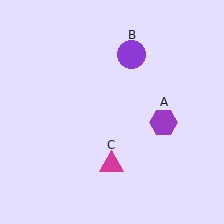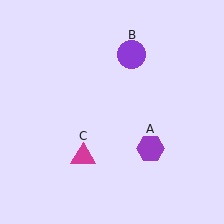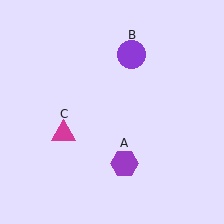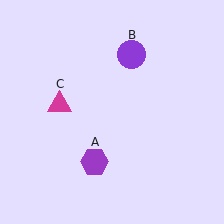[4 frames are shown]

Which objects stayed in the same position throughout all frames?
Purple circle (object B) remained stationary.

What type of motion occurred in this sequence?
The purple hexagon (object A), magenta triangle (object C) rotated clockwise around the center of the scene.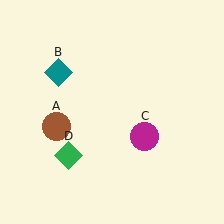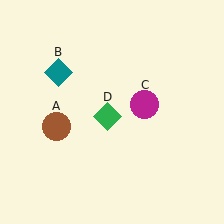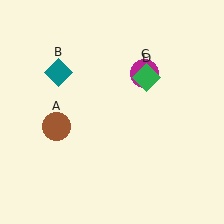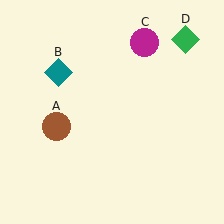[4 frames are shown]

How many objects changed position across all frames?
2 objects changed position: magenta circle (object C), green diamond (object D).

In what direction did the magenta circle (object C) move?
The magenta circle (object C) moved up.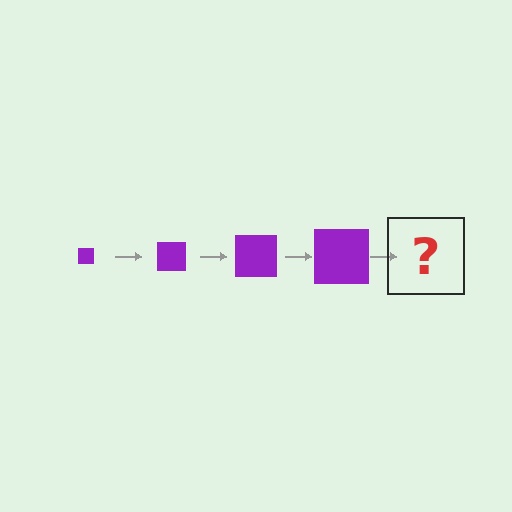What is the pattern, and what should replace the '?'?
The pattern is that the square gets progressively larger each step. The '?' should be a purple square, larger than the previous one.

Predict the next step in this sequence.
The next step is a purple square, larger than the previous one.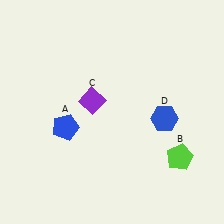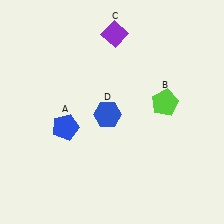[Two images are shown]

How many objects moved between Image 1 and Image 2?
3 objects moved between the two images.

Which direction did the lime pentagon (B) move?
The lime pentagon (B) moved up.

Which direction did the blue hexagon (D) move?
The blue hexagon (D) moved left.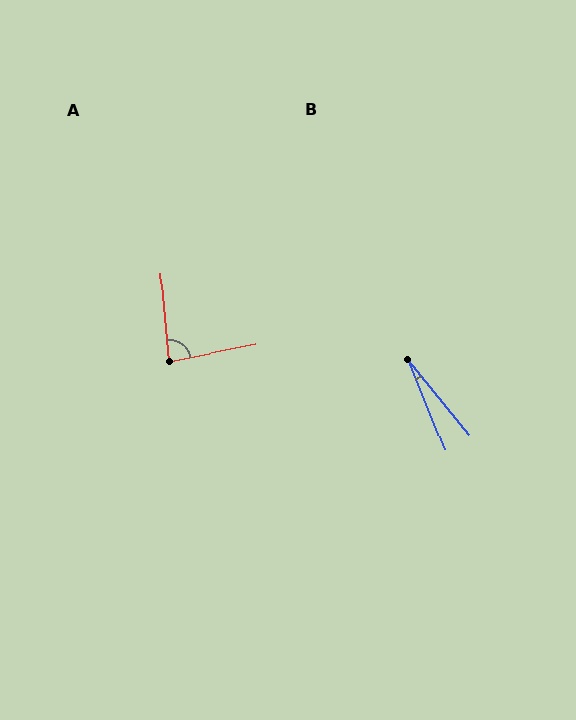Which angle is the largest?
A, at approximately 84 degrees.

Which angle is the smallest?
B, at approximately 17 degrees.